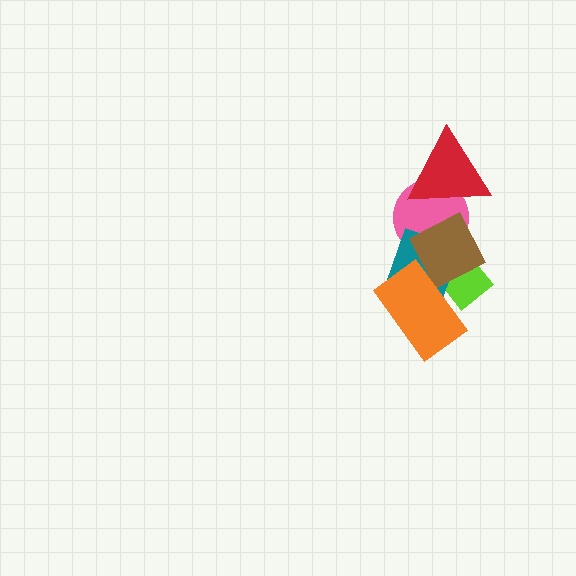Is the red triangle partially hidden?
Yes, it is partially covered by another shape.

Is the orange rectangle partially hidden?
No, no other shape covers it.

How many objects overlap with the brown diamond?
5 objects overlap with the brown diamond.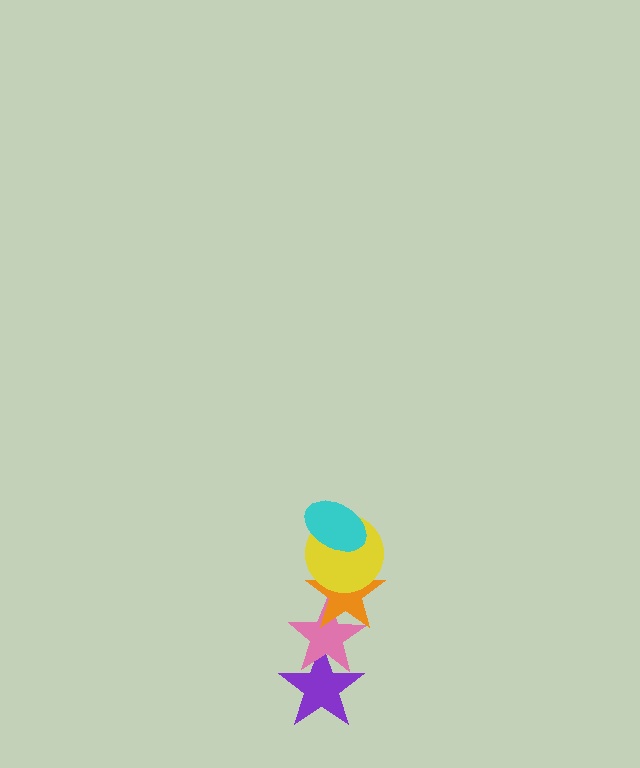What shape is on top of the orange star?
The yellow circle is on top of the orange star.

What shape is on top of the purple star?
The pink star is on top of the purple star.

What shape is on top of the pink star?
The orange star is on top of the pink star.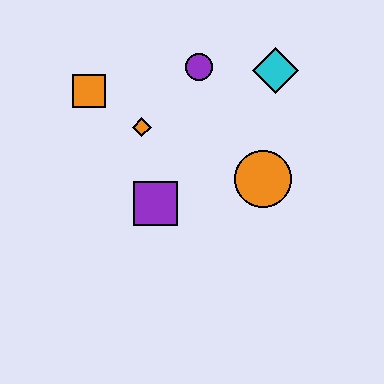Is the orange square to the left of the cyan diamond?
Yes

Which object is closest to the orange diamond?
The orange square is closest to the orange diamond.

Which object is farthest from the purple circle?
The purple square is farthest from the purple circle.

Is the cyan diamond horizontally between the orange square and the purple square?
No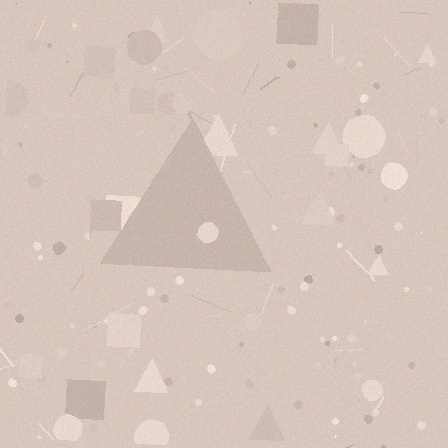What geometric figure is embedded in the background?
A triangle is embedded in the background.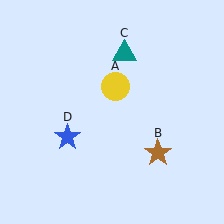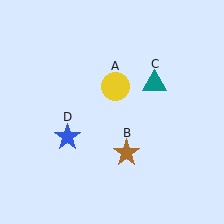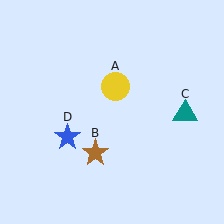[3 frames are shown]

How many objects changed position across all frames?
2 objects changed position: brown star (object B), teal triangle (object C).